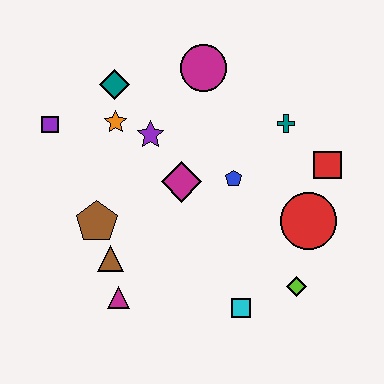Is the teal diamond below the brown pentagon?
No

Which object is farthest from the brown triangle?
The red square is farthest from the brown triangle.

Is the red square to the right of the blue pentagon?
Yes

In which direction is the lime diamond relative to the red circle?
The lime diamond is below the red circle.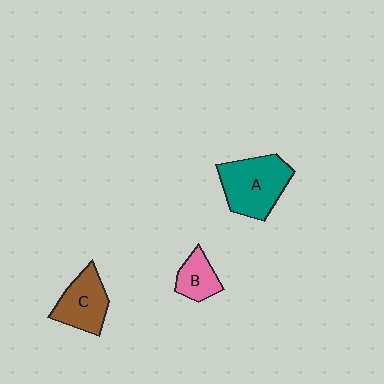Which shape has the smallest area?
Shape B (pink).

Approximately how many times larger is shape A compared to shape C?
Approximately 1.4 times.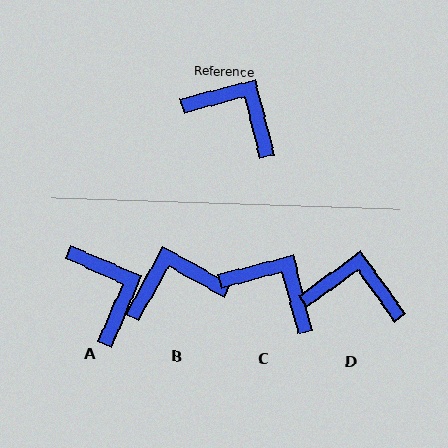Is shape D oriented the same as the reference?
No, it is off by about 21 degrees.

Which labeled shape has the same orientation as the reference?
C.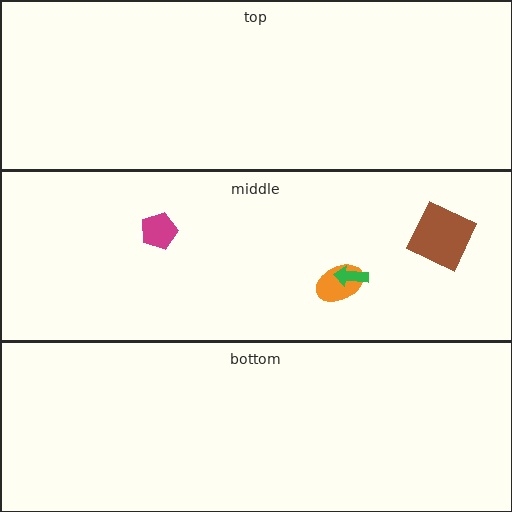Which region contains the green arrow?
The middle region.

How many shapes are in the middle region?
4.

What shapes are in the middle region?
The brown square, the orange ellipse, the green arrow, the magenta pentagon.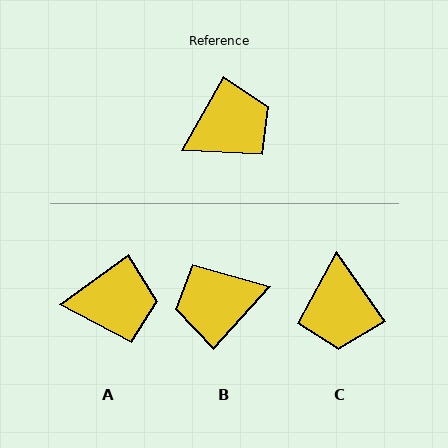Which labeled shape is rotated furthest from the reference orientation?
B, about 167 degrees away.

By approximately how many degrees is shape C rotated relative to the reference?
Approximately 116 degrees clockwise.